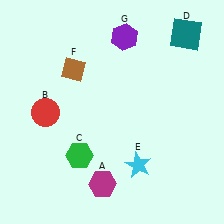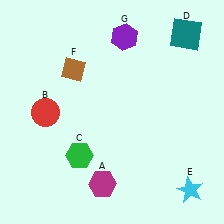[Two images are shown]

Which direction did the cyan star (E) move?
The cyan star (E) moved right.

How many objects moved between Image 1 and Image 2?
1 object moved between the two images.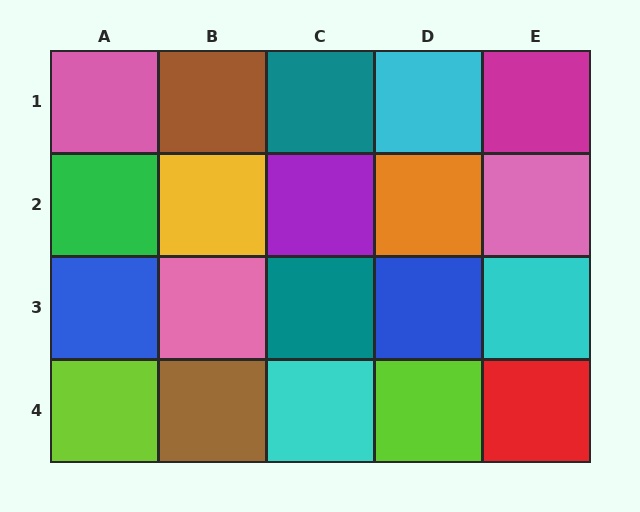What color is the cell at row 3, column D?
Blue.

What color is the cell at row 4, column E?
Red.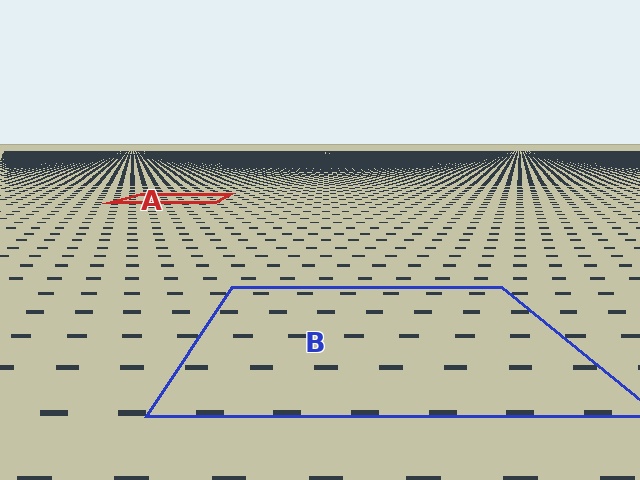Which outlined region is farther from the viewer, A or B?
Region A is farther from the viewer — the texture elements inside it appear smaller and more densely packed.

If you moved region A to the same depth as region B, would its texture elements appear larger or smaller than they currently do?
They would appear larger. At a closer depth, the same texture elements are projected at a bigger on-screen size.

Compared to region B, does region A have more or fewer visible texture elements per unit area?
Region A has more texture elements per unit area — they are packed more densely because it is farther away.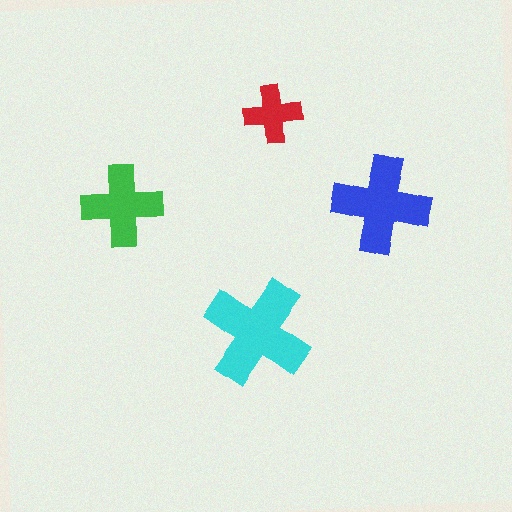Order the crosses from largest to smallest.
the cyan one, the blue one, the green one, the red one.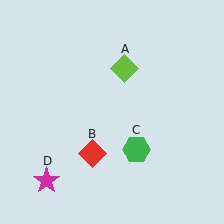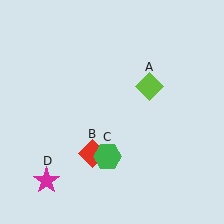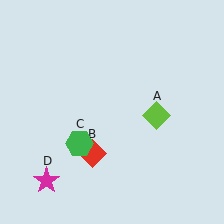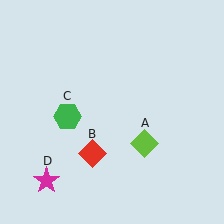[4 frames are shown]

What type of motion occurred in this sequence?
The lime diamond (object A), green hexagon (object C) rotated clockwise around the center of the scene.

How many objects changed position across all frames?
2 objects changed position: lime diamond (object A), green hexagon (object C).